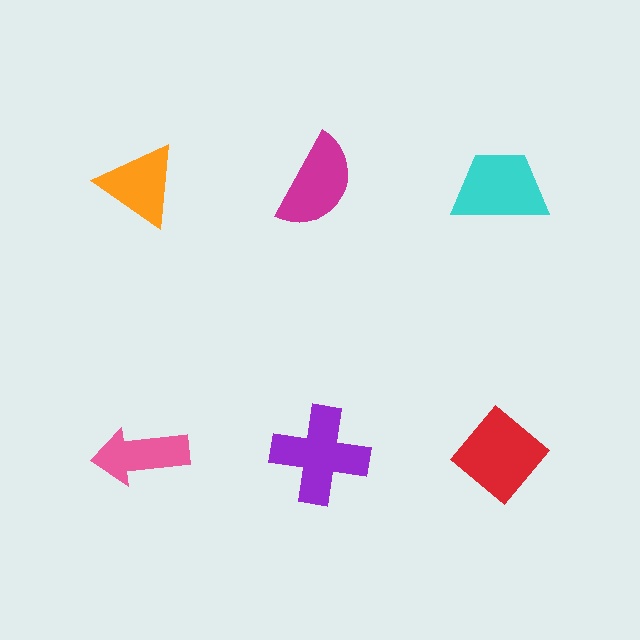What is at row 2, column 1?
A pink arrow.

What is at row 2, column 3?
A red diamond.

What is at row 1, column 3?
A cyan trapezoid.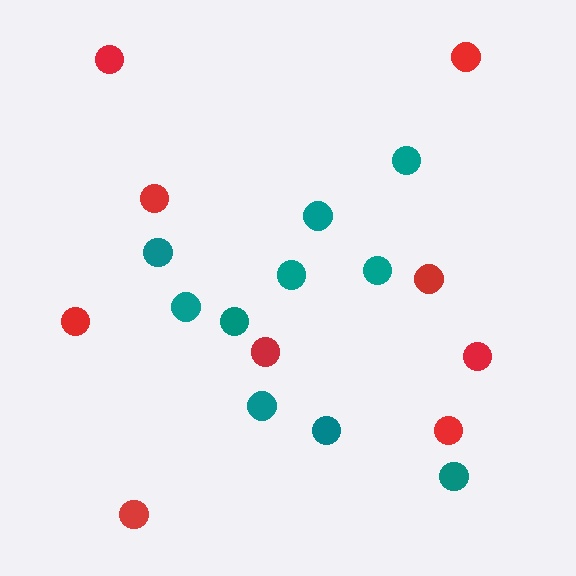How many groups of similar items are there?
There are 2 groups: one group of red circles (9) and one group of teal circles (10).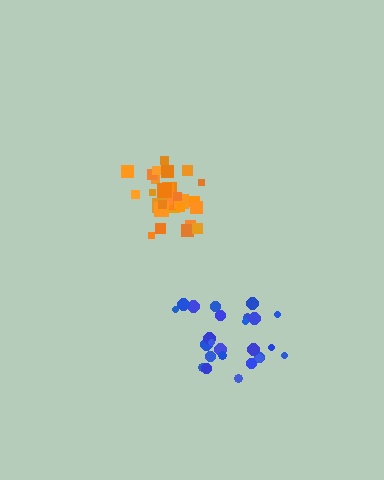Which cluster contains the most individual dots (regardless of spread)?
Orange (33).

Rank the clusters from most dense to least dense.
orange, blue.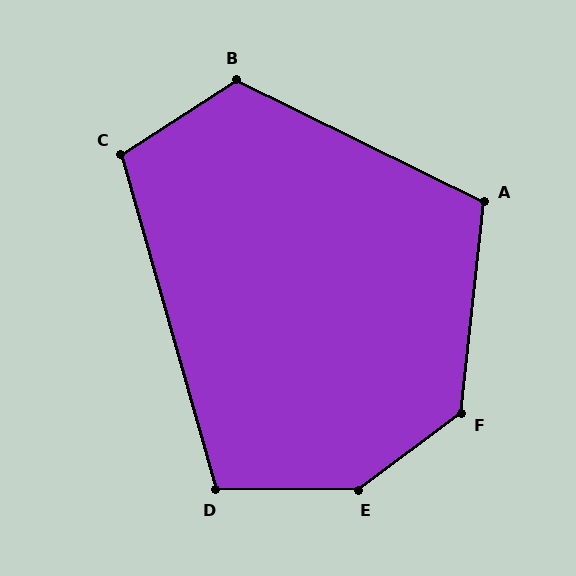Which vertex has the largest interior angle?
E, at approximately 143 degrees.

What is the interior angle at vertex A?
Approximately 110 degrees (obtuse).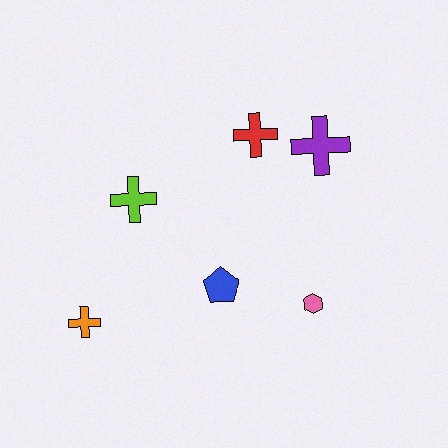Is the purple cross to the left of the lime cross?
No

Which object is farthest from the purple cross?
The orange cross is farthest from the purple cross.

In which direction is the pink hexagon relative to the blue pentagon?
The pink hexagon is to the right of the blue pentagon.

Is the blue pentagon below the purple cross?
Yes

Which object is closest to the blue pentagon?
The pink hexagon is closest to the blue pentagon.